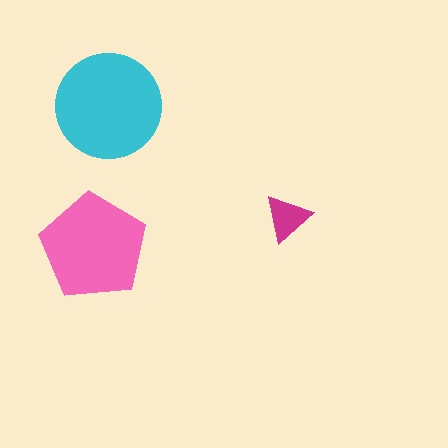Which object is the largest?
The cyan circle.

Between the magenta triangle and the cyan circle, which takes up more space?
The cyan circle.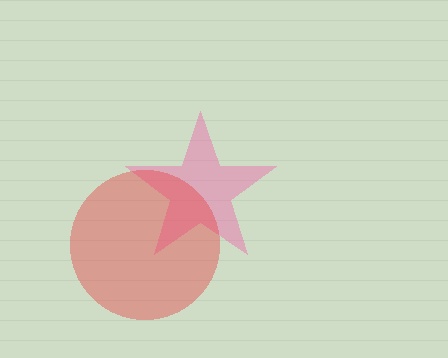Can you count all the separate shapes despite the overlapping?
Yes, there are 2 separate shapes.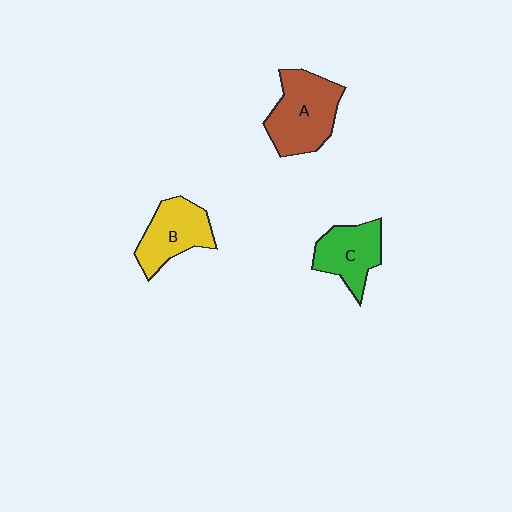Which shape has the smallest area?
Shape C (green).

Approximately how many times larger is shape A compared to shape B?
Approximately 1.3 times.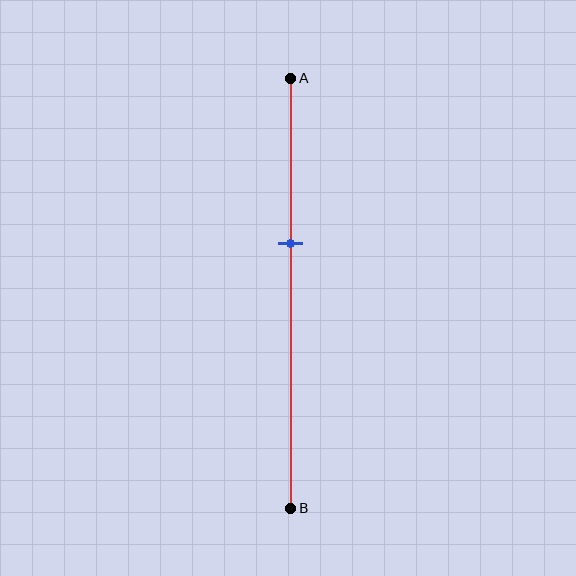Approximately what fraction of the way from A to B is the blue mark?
The blue mark is approximately 40% of the way from A to B.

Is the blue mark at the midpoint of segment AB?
No, the mark is at about 40% from A, not at the 50% midpoint.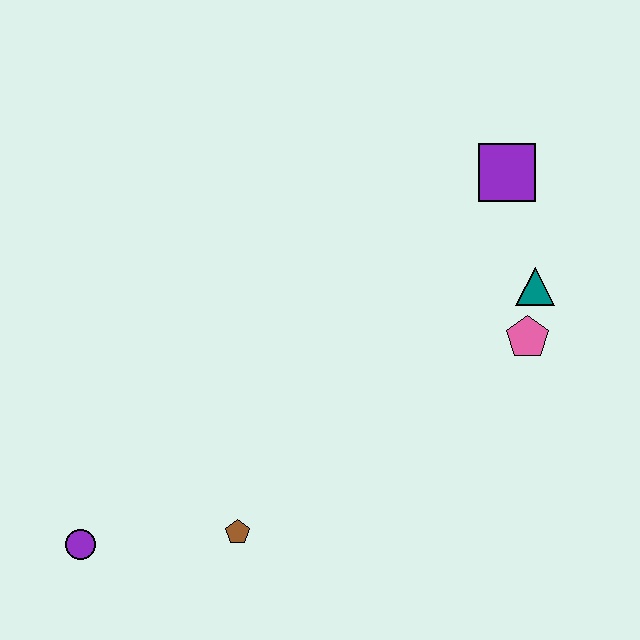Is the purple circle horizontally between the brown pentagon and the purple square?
No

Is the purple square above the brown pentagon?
Yes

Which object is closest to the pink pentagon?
The teal triangle is closest to the pink pentagon.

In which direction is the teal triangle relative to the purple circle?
The teal triangle is to the right of the purple circle.